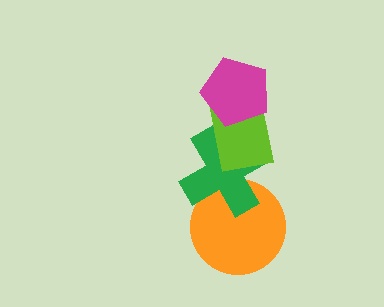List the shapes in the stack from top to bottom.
From top to bottom: the magenta pentagon, the lime rectangle, the green cross, the orange circle.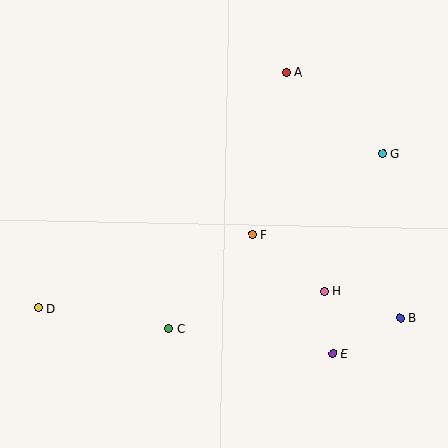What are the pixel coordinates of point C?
Point C is at (168, 329).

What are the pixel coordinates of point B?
Point B is at (400, 318).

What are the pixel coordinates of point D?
Point D is at (38, 308).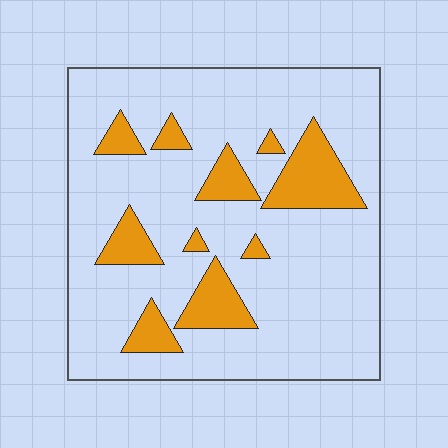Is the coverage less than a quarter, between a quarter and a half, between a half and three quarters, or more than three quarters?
Less than a quarter.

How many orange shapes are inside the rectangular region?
10.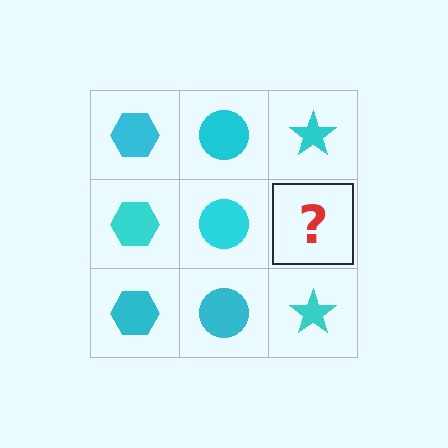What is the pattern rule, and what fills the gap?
The rule is that each column has a consistent shape. The gap should be filled with a cyan star.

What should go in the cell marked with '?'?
The missing cell should contain a cyan star.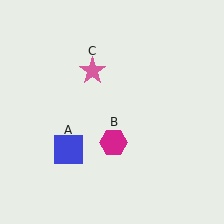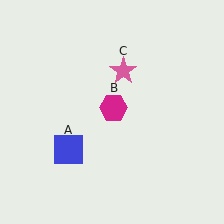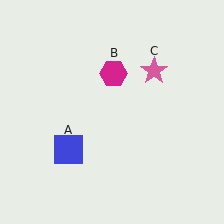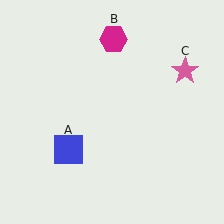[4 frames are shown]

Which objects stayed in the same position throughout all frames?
Blue square (object A) remained stationary.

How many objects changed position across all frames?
2 objects changed position: magenta hexagon (object B), pink star (object C).